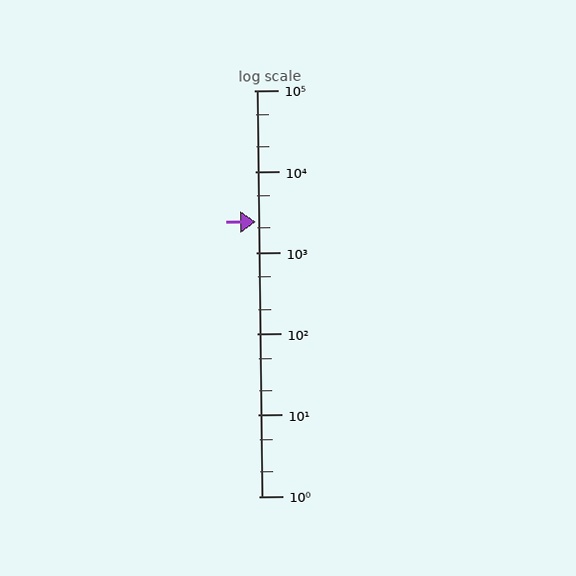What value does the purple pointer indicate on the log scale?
The pointer indicates approximately 2400.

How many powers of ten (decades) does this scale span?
The scale spans 5 decades, from 1 to 100000.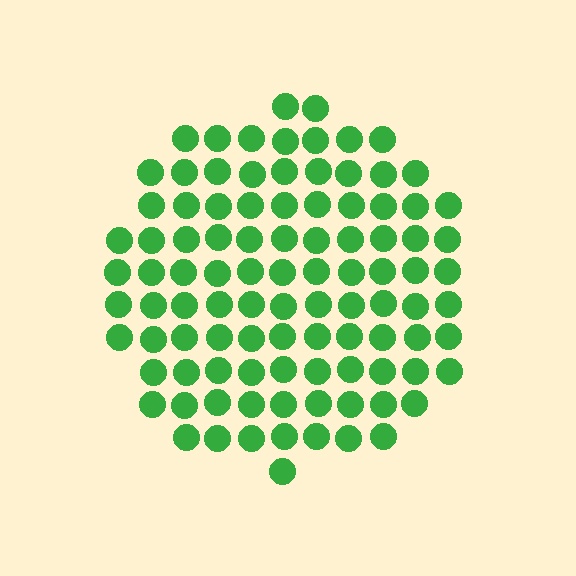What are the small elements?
The small elements are circles.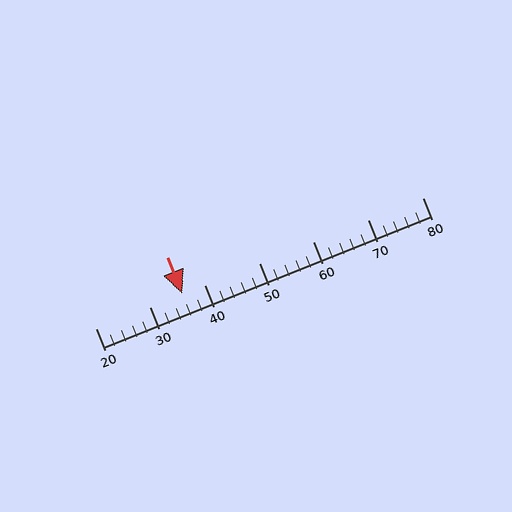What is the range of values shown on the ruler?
The ruler shows values from 20 to 80.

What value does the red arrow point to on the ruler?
The red arrow points to approximately 36.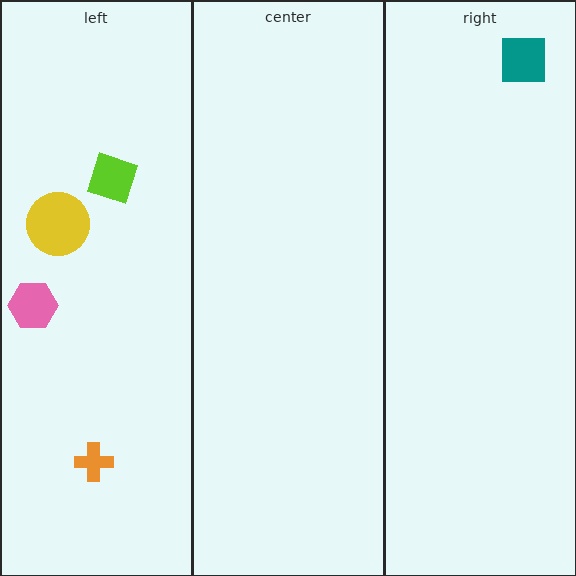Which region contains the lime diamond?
The left region.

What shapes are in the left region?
The yellow circle, the orange cross, the lime diamond, the pink hexagon.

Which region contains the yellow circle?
The left region.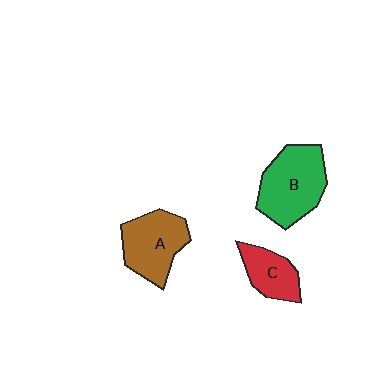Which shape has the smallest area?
Shape C (red).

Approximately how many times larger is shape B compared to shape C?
Approximately 1.8 times.